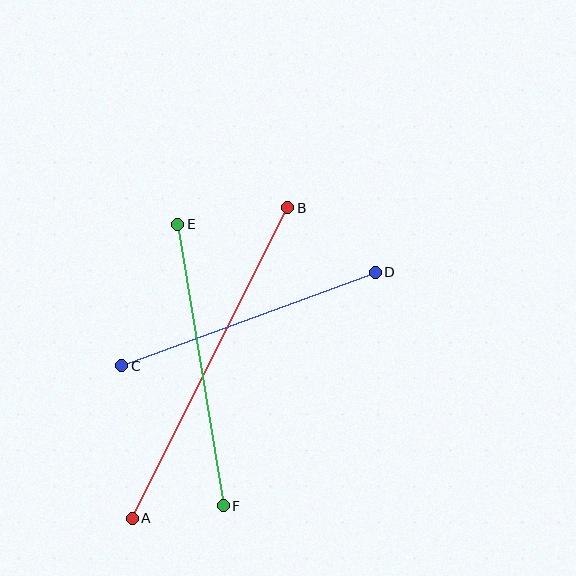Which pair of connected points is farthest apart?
Points A and B are farthest apart.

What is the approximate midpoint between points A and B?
The midpoint is at approximately (210, 363) pixels.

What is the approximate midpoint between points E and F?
The midpoint is at approximately (200, 365) pixels.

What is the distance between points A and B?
The distance is approximately 347 pixels.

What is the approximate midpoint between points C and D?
The midpoint is at approximately (248, 319) pixels.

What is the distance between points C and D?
The distance is approximately 270 pixels.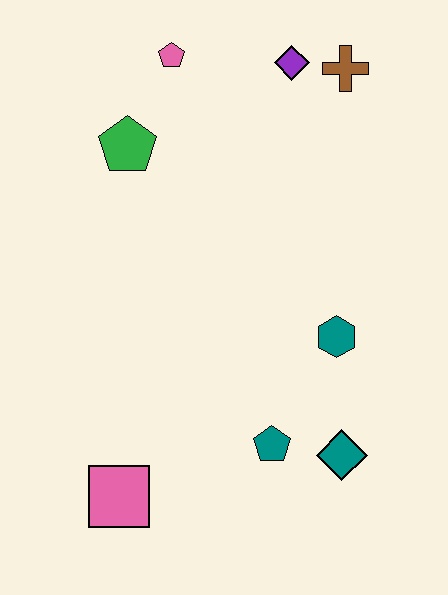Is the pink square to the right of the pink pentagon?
No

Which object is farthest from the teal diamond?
The pink pentagon is farthest from the teal diamond.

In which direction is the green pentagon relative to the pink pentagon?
The green pentagon is below the pink pentagon.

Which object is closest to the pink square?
The teal pentagon is closest to the pink square.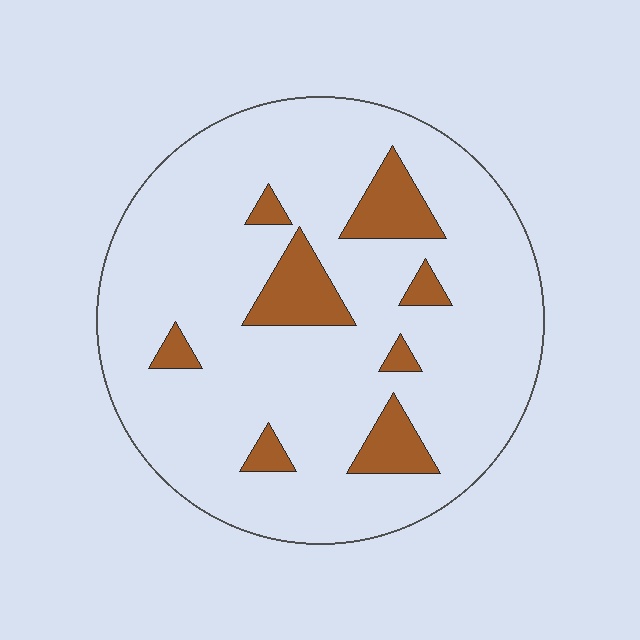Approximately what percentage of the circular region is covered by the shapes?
Approximately 15%.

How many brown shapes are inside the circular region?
8.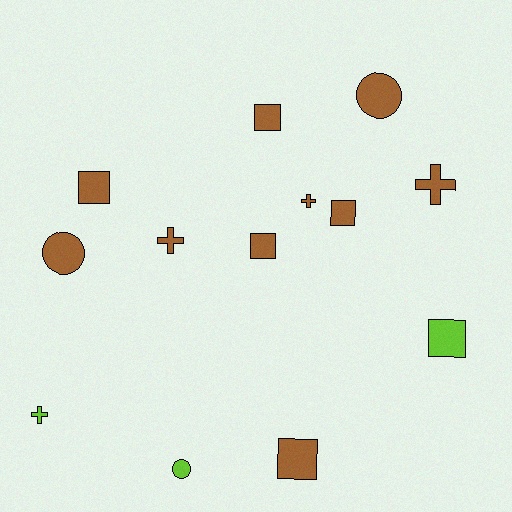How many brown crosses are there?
There are 3 brown crosses.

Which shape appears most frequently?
Square, with 6 objects.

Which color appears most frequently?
Brown, with 10 objects.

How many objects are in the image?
There are 13 objects.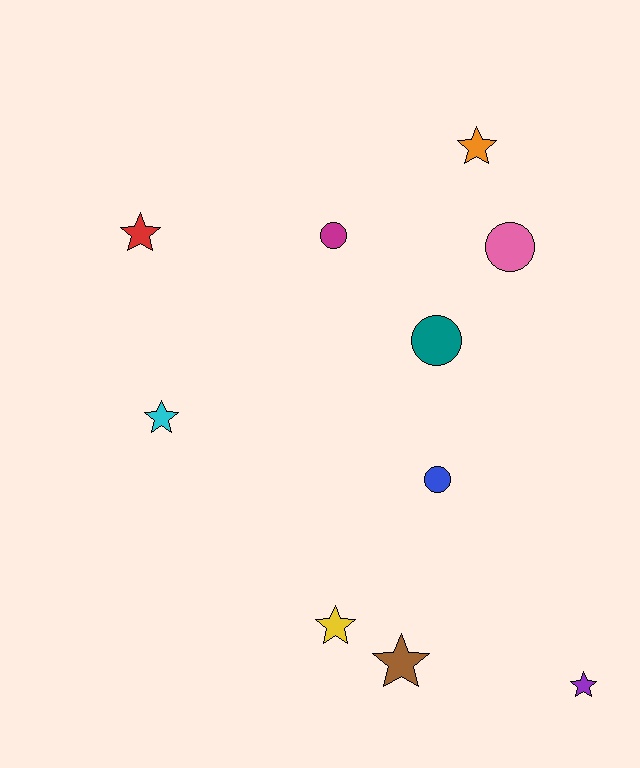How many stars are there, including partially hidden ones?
There are 6 stars.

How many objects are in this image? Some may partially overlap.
There are 10 objects.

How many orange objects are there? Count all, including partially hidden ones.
There is 1 orange object.